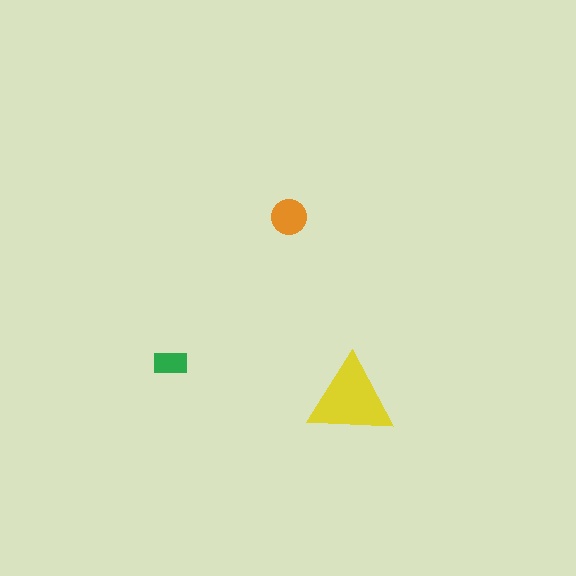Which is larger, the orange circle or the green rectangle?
The orange circle.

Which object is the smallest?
The green rectangle.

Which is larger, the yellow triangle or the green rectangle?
The yellow triangle.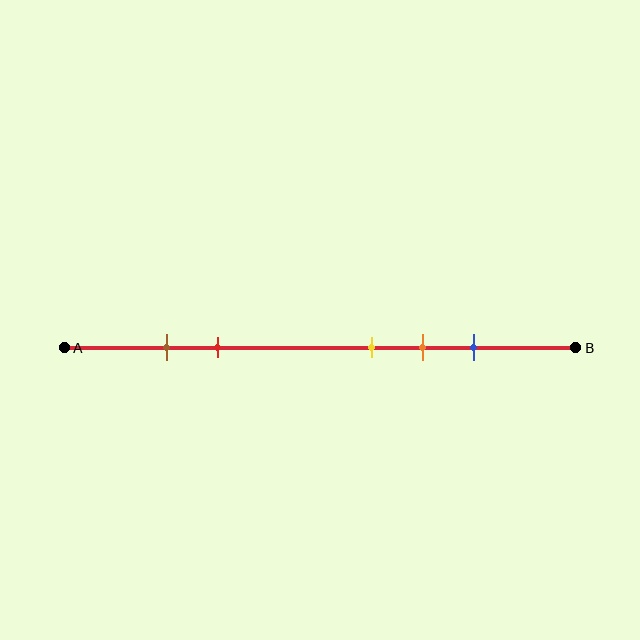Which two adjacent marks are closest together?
The brown and red marks are the closest adjacent pair.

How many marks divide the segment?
There are 5 marks dividing the segment.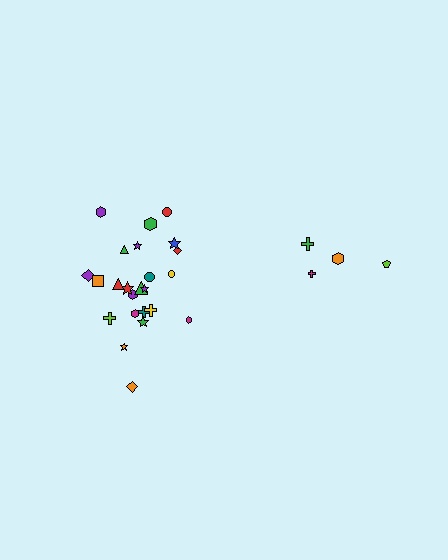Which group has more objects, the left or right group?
The left group.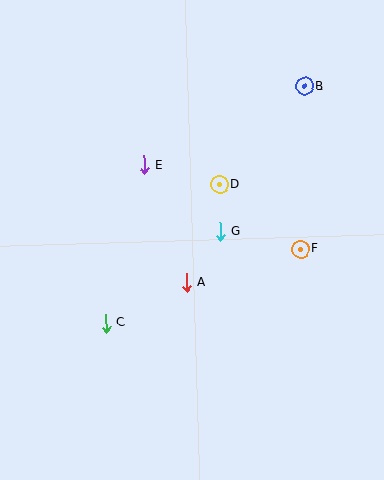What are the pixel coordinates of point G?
Point G is at (220, 231).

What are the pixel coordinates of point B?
Point B is at (305, 86).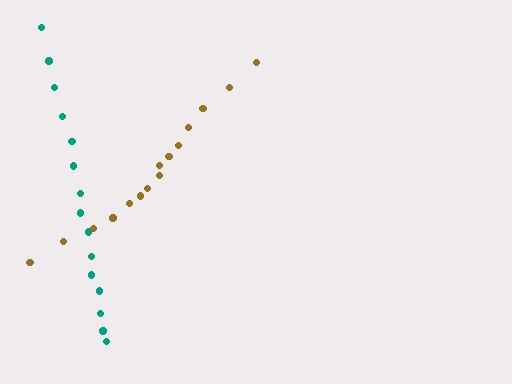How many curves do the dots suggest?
There are 2 distinct paths.